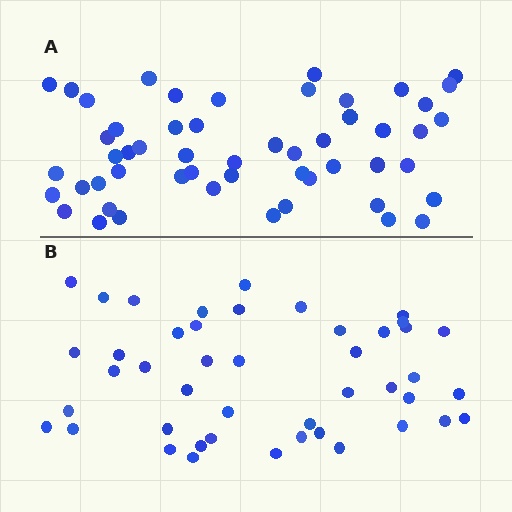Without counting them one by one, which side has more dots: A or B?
Region A (the top region) has more dots.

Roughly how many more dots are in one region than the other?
Region A has roughly 8 or so more dots than region B.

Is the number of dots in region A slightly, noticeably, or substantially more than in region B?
Region A has only slightly more — the two regions are fairly close. The ratio is roughly 1.2 to 1.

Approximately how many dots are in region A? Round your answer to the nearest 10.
About 50 dots. (The exact count is 53, which rounds to 50.)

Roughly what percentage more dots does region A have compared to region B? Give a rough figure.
About 20% more.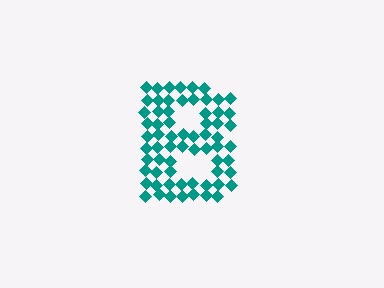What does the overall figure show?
The overall figure shows the letter B.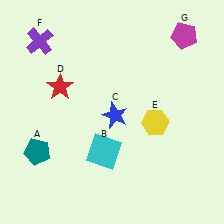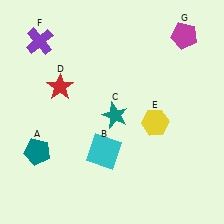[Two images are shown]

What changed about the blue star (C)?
In Image 1, C is blue. In Image 2, it changed to teal.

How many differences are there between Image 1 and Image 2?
There is 1 difference between the two images.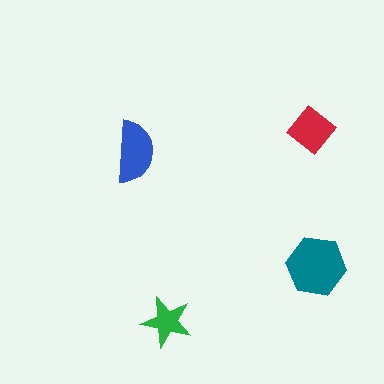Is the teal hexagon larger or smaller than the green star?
Larger.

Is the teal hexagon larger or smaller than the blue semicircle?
Larger.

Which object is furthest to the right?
The teal hexagon is rightmost.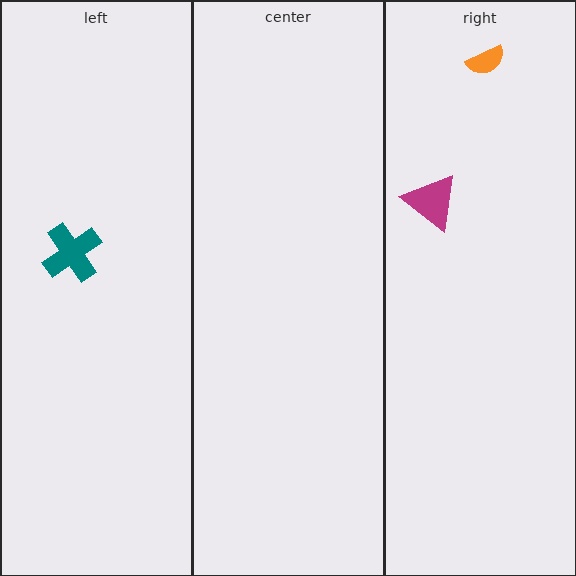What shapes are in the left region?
The teal cross.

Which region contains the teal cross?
The left region.